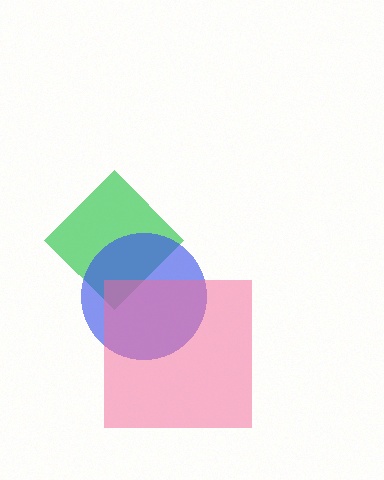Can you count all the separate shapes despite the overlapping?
Yes, there are 3 separate shapes.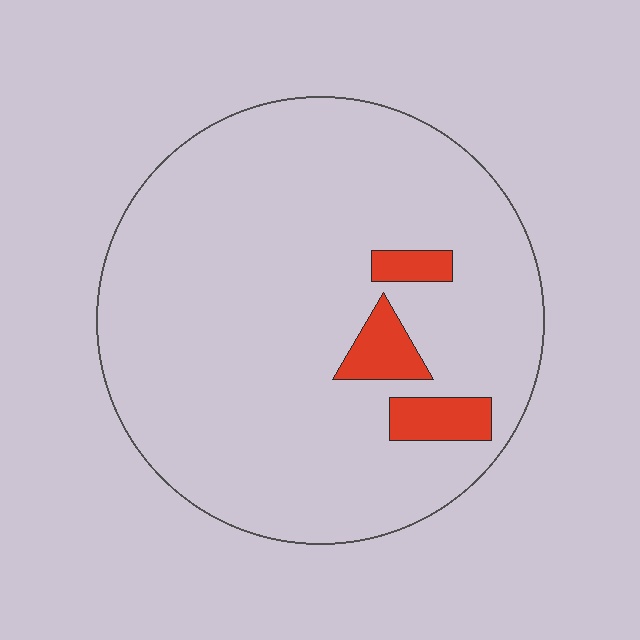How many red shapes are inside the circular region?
3.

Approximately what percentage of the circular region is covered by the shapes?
Approximately 5%.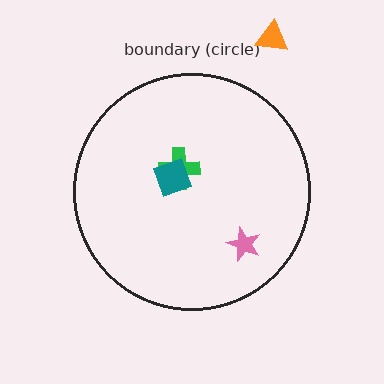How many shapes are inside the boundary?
3 inside, 1 outside.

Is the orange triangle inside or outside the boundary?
Outside.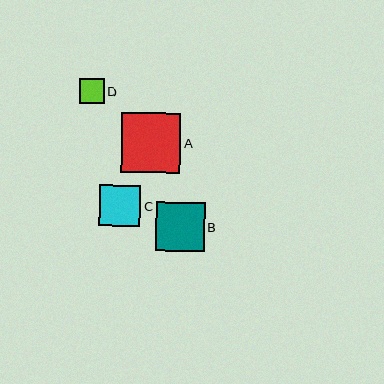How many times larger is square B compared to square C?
Square B is approximately 1.2 times the size of square C.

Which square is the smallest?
Square D is the smallest with a size of approximately 25 pixels.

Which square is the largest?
Square A is the largest with a size of approximately 60 pixels.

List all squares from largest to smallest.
From largest to smallest: A, B, C, D.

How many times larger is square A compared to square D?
Square A is approximately 2.4 times the size of square D.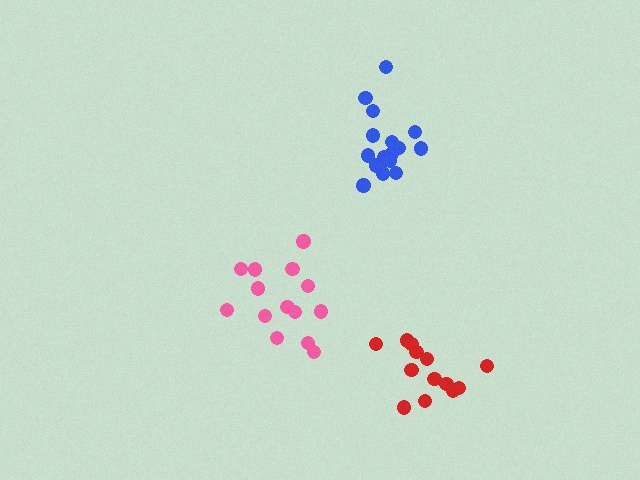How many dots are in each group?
Group 1: 15 dots, Group 2: 13 dots, Group 3: 17 dots (45 total).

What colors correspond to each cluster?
The clusters are colored: pink, red, blue.